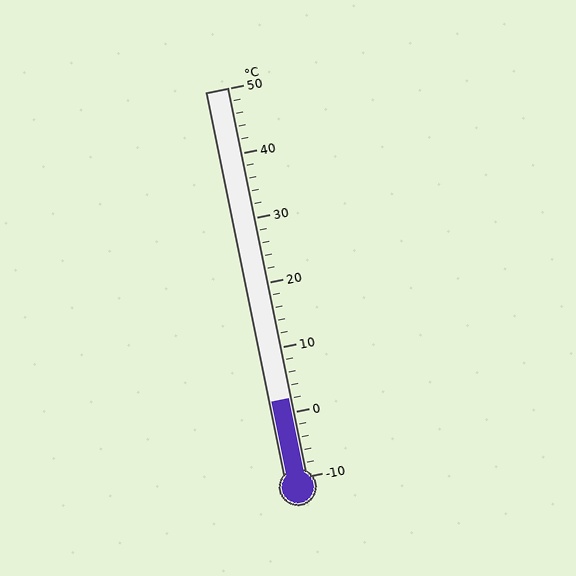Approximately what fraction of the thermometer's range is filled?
The thermometer is filled to approximately 20% of its range.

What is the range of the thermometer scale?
The thermometer scale ranges from -10°C to 50°C.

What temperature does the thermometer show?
The thermometer shows approximately 2°C.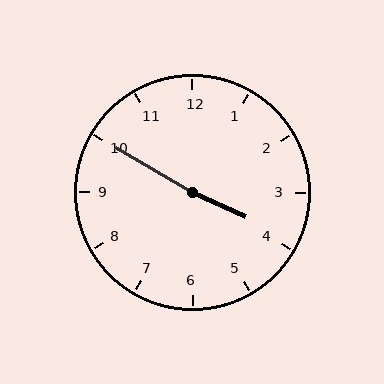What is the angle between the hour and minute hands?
Approximately 175 degrees.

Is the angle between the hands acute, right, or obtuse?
It is obtuse.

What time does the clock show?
3:50.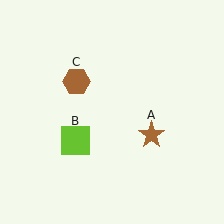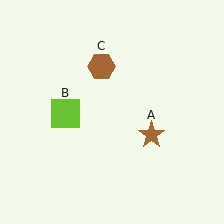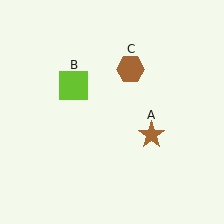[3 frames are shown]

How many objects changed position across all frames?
2 objects changed position: lime square (object B), brown hexagon (object C).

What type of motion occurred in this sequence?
The lime square (object B), brown hexagon (object C) rotated clockwise around the center of the scene.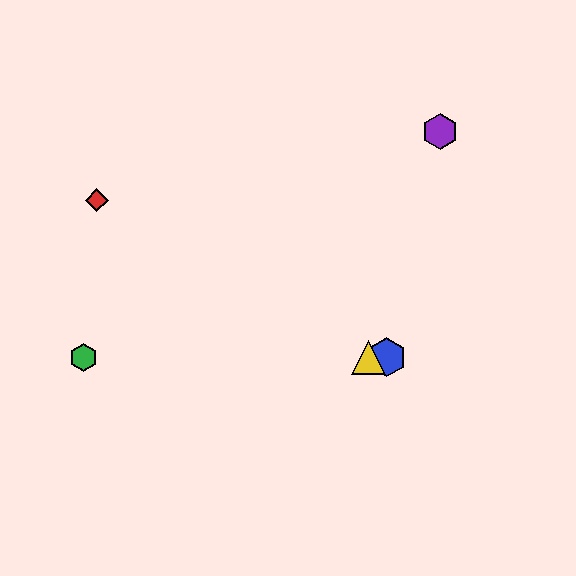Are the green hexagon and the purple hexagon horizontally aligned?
No, the green hexagon is at y≈357 and the purple hexagon is at y≈132.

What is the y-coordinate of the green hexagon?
The green hexagon is at y≈357.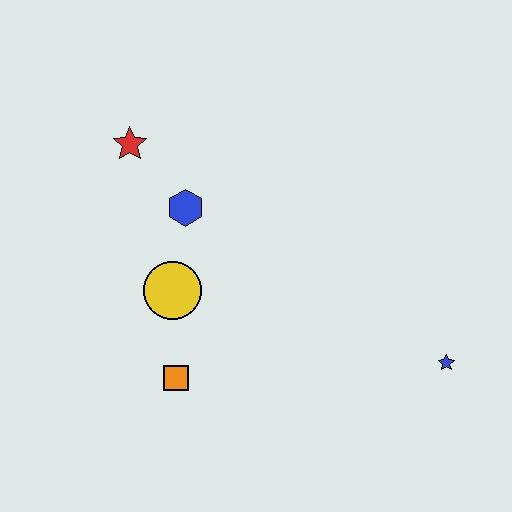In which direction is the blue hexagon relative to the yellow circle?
The blue hexagon is above the yellow circle.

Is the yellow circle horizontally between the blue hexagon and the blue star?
No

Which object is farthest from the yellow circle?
The blue star is farthest from the yellow circle.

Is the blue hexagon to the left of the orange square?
No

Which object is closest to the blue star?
The orange square is closest to the blue star.